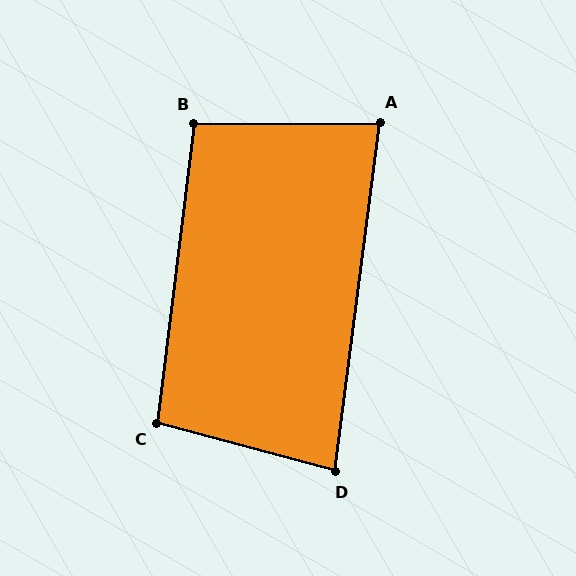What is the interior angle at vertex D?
Approximately 83 degrees (acute).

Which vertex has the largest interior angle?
C, at approximately 98 degrees.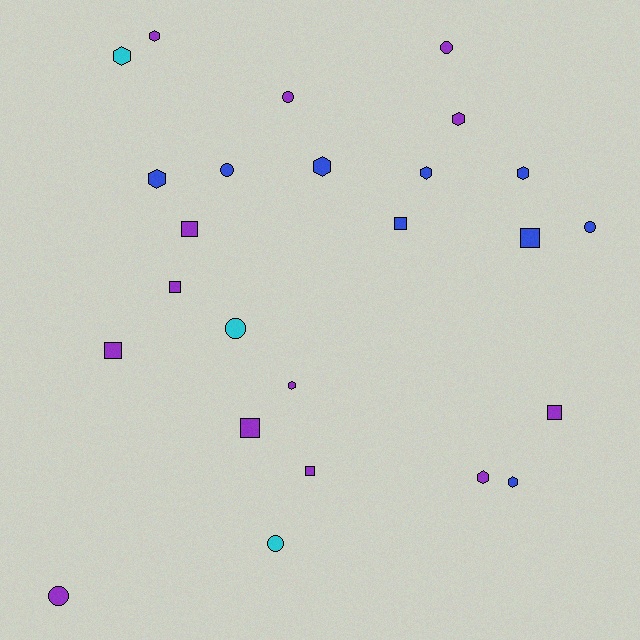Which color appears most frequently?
Purple, with 13 objects.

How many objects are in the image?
There are 25 objects.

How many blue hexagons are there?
There are 5 blue hexagons.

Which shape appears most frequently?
Hexagon, with 10 objects.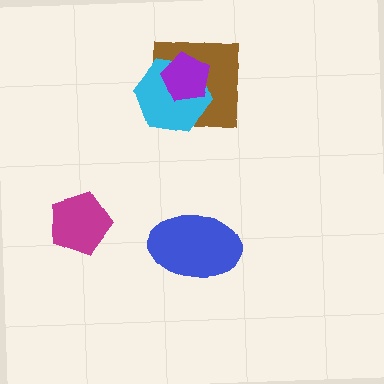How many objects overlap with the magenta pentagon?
0 objects overlap with the magenta pentagon.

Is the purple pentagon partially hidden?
No, no other shape covers it.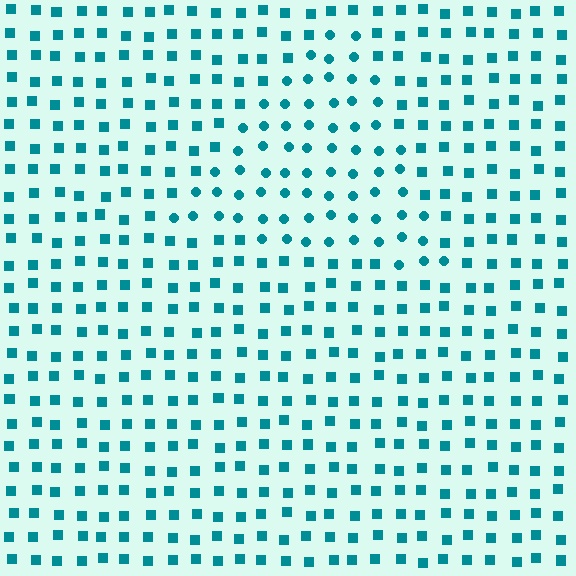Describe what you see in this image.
The image is filled with small teal elements arranged in a uniform grid. A triangle-shaped region contains circles, while the surrounding area contains squares. The boundary is defined purely by the change in element shape.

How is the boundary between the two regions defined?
The boundary is defined by a change in element shape: circles inside vs. squares outside. All elements share the same color and spacing.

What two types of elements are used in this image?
The image uses circles inside the triangle region and squares outside it.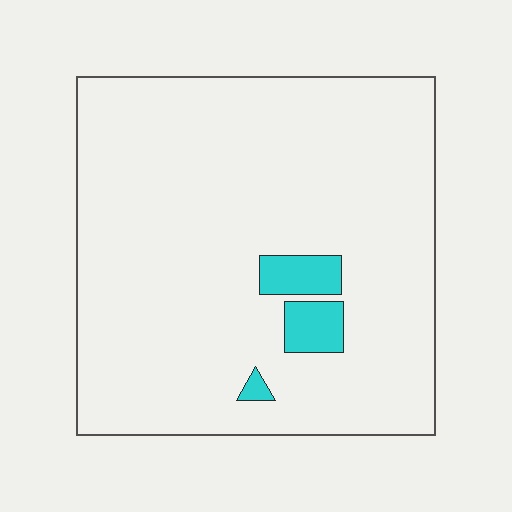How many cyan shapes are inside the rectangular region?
3.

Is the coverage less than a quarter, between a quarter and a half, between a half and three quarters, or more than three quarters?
Less than a quarter.